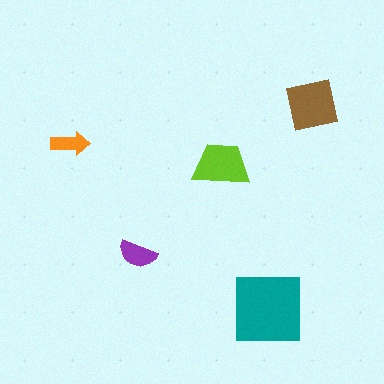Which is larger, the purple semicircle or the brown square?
The brown square.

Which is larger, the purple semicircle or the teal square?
The teal square.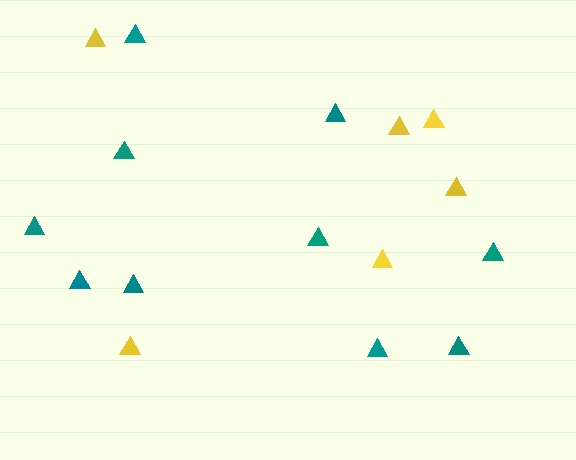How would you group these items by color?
There are 2 groups: one group of yellow triangles (6) and one group of teal triangles (10).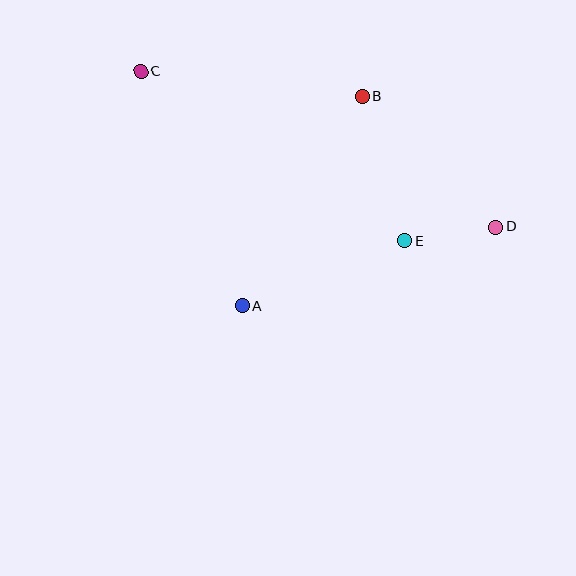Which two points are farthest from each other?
Points C and D are farthest from each other.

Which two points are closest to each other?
Points D and E are closest to each other.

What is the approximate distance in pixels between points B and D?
The distance between B and D is approximately 187 pixels.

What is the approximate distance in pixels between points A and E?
The distance between A and E is approximately 175 pixels.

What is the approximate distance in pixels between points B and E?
The distance between B and E is approximately 151 pixels.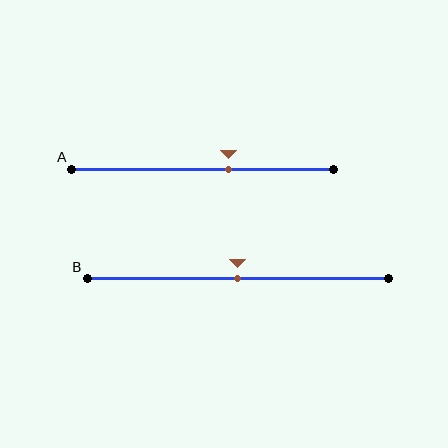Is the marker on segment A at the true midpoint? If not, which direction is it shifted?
No, the marker on segment A is shifted to the right by about 10% of the segment length.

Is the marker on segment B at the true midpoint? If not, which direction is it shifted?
Yes, the marker on segment B is at the true midpoint.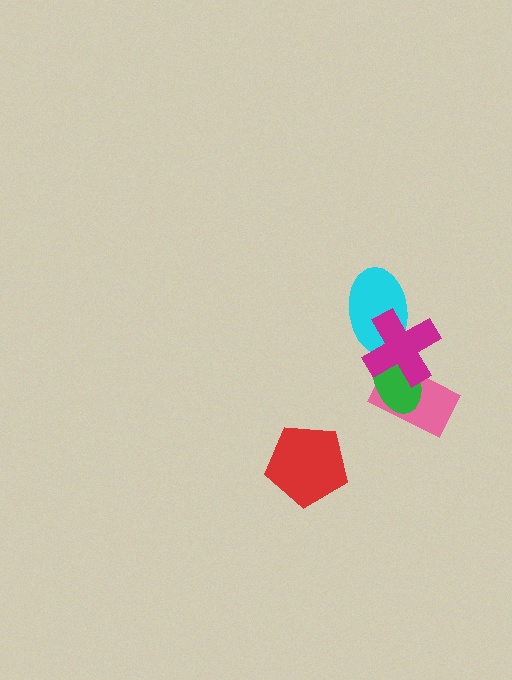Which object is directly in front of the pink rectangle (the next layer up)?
The green ellipse is directly in front of the pink rectangle.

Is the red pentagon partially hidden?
No, no other shape covers it.